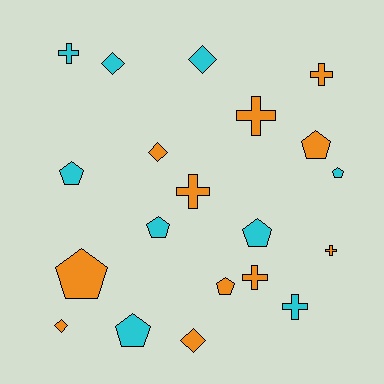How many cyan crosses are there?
There are 2 cyan crosses.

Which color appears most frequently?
Orange, with 11 objects.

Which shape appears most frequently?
Pentagon, with 8 objects.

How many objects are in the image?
There are 20 objects.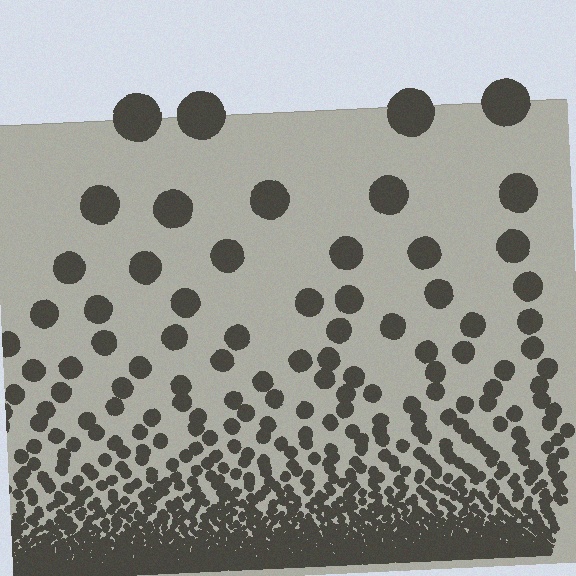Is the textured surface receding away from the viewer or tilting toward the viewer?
The surface appears to tilt toward the viewer. Texture elements get larger and sparser toward the top.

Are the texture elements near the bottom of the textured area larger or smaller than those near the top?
Smaller. The gradient is inverted — elements near the bottom are smaller and denser.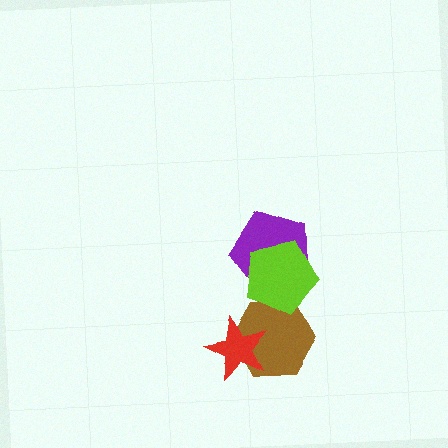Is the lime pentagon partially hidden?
No, no other shape covers it.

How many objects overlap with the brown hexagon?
2 objects overlap with the brown hexagon.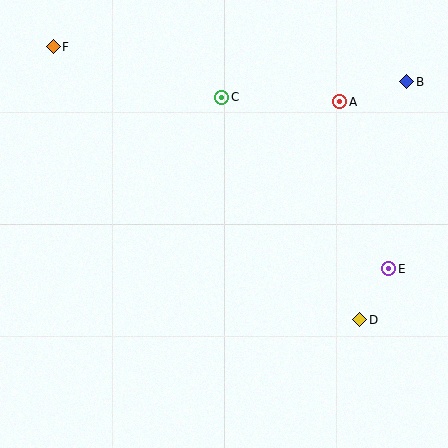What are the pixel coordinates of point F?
Point F is at (53, 47).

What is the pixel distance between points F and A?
The distance between F and A is 292 pixels.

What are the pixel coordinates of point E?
Point E is at (389, 269).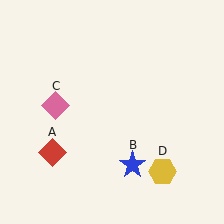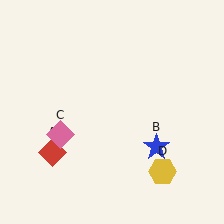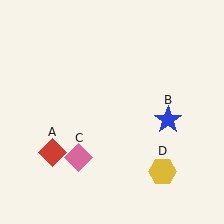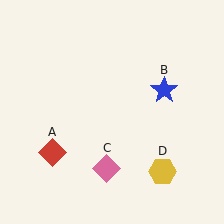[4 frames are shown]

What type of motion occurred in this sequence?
The blue star (object B), pink diamond (object C) rotated counterclockwise around the center of the scene.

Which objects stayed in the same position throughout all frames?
Red diamond (object A) and yellow hexagon (object D) remained stationary.